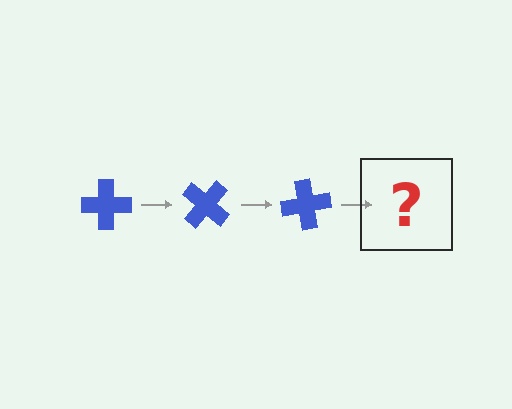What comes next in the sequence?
The next element should be a blue cross rotated 120 degrees.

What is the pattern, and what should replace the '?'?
The pattern is that the cross rotates 40 degrees each step. The '?' should be a blue cross rotated 120 degrees.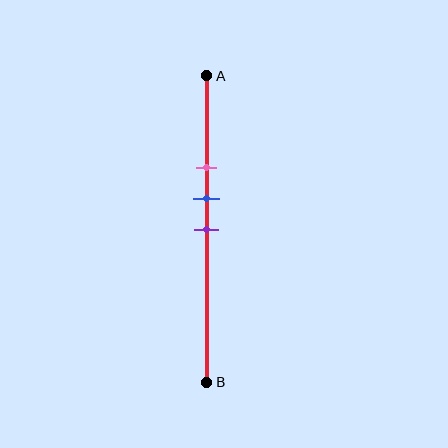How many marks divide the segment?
There are 3 marks dividing the segment.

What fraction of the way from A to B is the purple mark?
The purple mark is approximately 50% (0.5) of the way from A to B.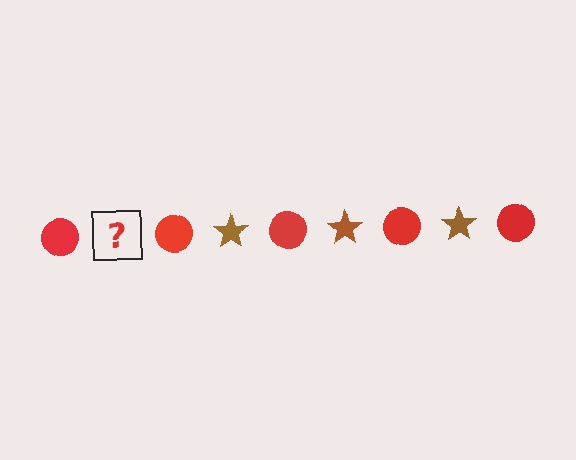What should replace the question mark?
The question mark should be replaced with a brown star.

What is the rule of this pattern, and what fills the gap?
The rule is that the pattern alternates between red circle and brown star. The gap should be filled with a brown star.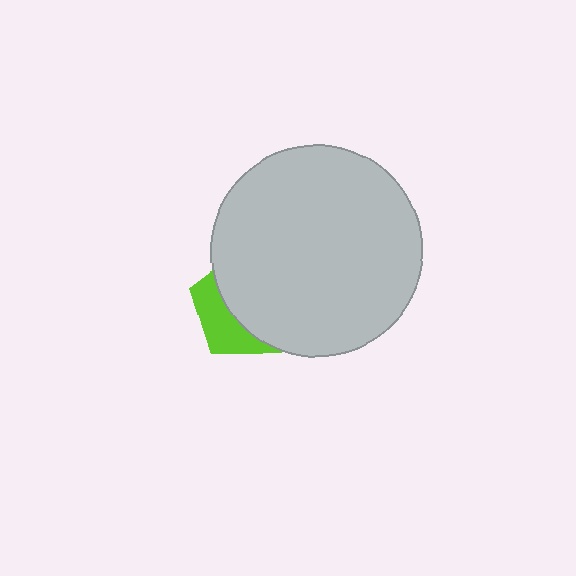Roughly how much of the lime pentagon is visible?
A small part of it is visible (roughly 35%).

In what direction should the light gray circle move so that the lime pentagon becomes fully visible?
The light gray circle should move right. That is the shortest direction to clear the overlap and leave the lime pentagon fully visible.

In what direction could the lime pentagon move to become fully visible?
The lime pentagon could move left. That would shift it out from behind the light gray circle entirely.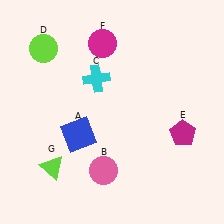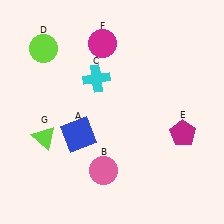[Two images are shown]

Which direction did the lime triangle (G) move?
The lime triangle (G) moved up.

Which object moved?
The lime triangle (G) moved up.